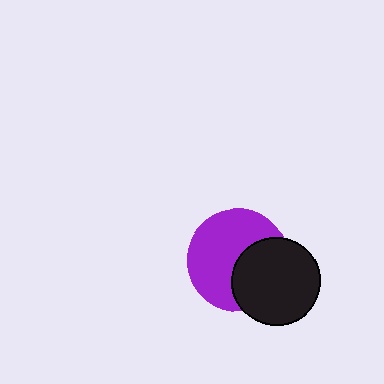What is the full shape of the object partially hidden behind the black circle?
The partially hidden object is a purple circle.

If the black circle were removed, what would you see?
You would see the complete purple circle.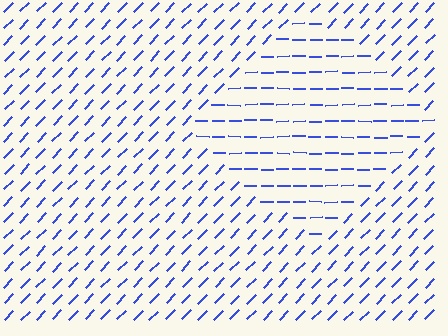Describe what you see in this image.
The image is filled with small blue line segments. A diamond region in the image has lines oriented differently from the surrounding lines, creating a visible texture boundary.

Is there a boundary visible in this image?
Yes, there is a texture boundary formed by a change in line orientation.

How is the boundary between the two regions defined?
The boundary is defined purely by a change in line orientation (approximately 45 degrees difference). All lines are the same color and thickness.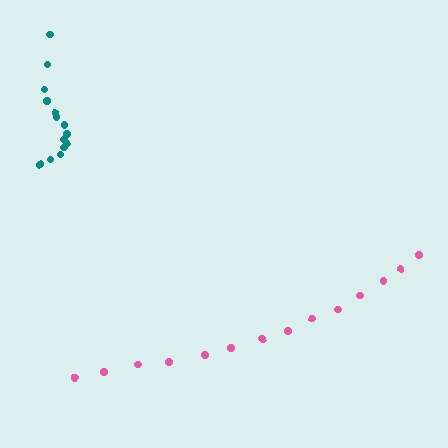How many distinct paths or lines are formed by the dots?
There are 2 distinct paths.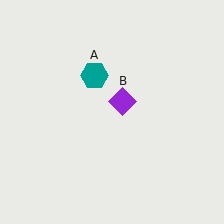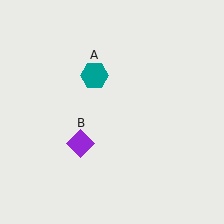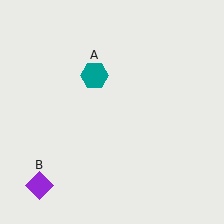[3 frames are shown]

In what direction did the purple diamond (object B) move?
The purple diamond (object B) moved down and to the left.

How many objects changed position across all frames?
1 object changed position: purple diamond (object B).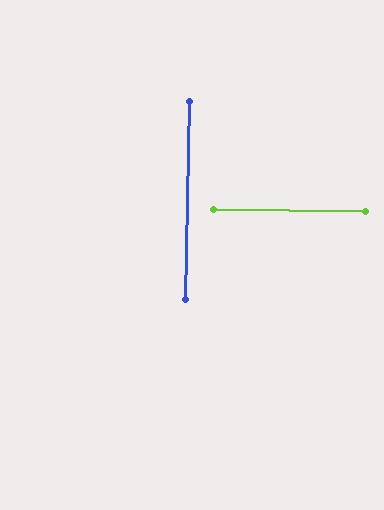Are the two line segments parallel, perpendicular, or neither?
Perpendicular — they meet at approximately 90°.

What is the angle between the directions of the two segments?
Approximately 90 degrees.